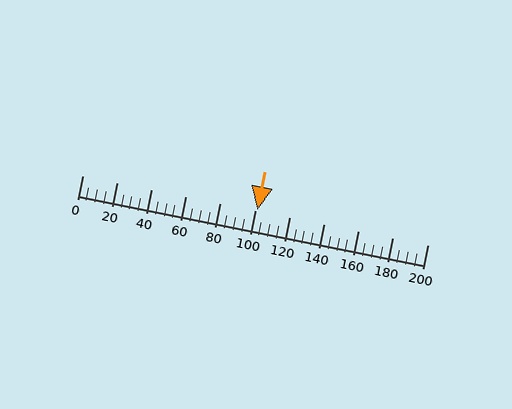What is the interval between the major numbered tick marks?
The major tick marks are spaced 20 units apart.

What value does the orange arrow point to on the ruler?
The orange arrow points to approximately 101.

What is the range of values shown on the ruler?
The ruler shows values from 0 to 200.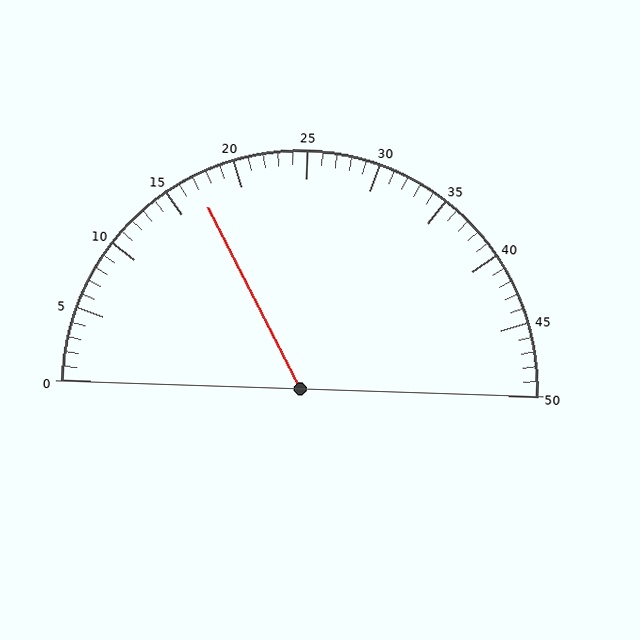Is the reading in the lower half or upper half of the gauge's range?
The reading is in the lower half of the range (0 to 50).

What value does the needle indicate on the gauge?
The needle indicates approximately 17.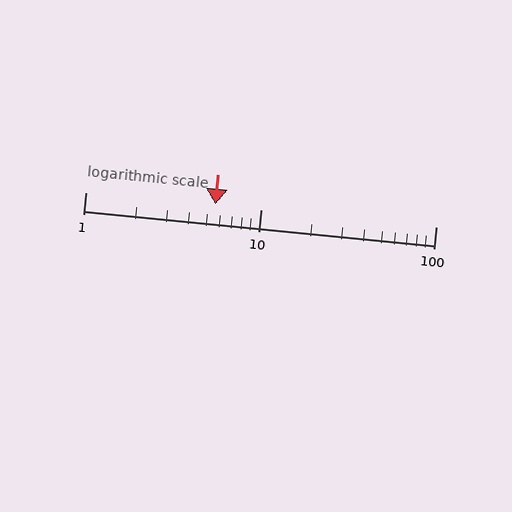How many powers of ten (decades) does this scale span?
The scale spans 2 decades, from 1 to 100.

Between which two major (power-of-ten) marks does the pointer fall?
The pointer is between 1 and 10.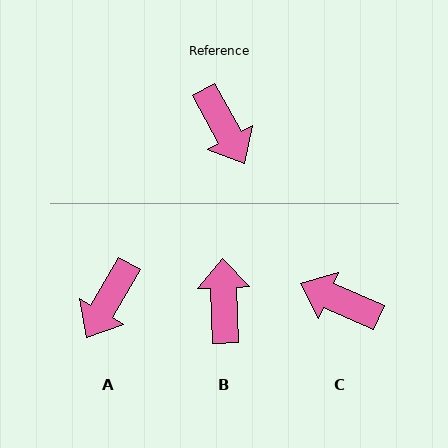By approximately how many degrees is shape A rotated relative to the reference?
Approximately 58 degrees clockwise.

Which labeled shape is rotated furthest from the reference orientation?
B, about 154 degrees away.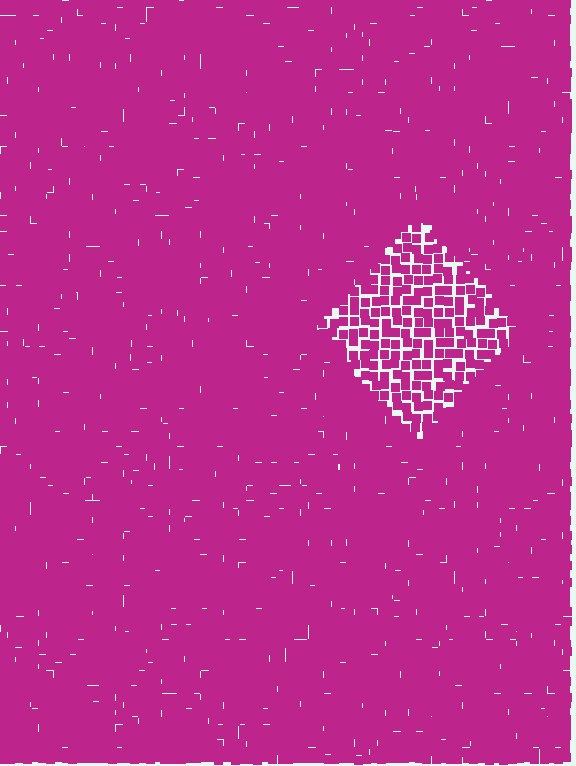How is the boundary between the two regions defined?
The boundary is defined by a change in element density (approximately 1.9x ratio). All elements are the same color, size, and shape.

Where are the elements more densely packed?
The elements are more densely packed outside the diamond boundary.